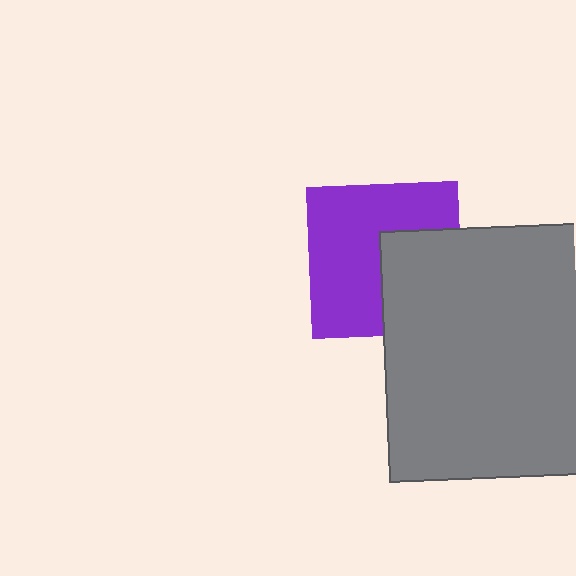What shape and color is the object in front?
The object in front is a gray rectangle.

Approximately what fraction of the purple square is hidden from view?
Roughly 36% of the purple square is hidden behind the gray rectangle.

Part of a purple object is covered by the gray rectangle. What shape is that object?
It is a square.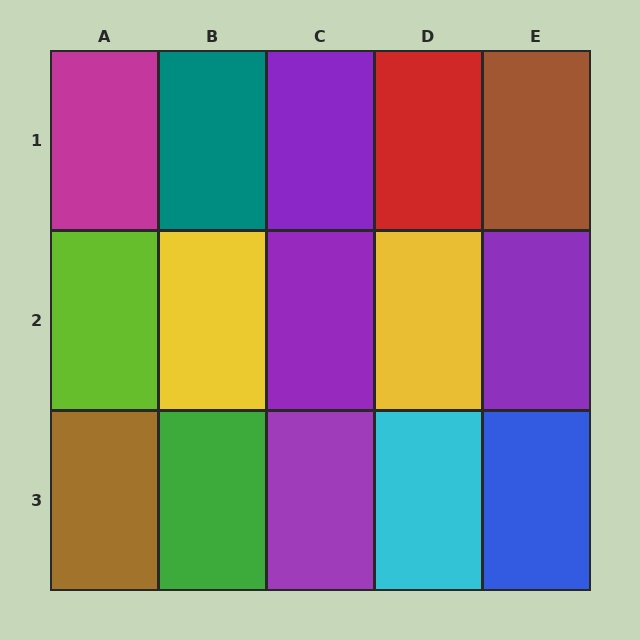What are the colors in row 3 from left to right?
Brown, green, purple, cyan, blue.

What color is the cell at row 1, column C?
Purple.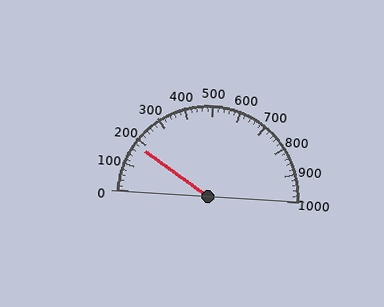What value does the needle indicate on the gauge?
The needle indicates approximately 180.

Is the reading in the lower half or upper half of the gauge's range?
The reading is in the lower half of the range (0 to 1000).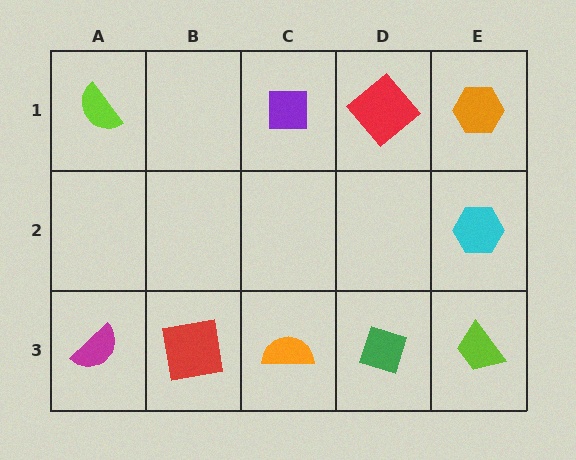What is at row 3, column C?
An orange semicircle.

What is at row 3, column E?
A lime trapezoid.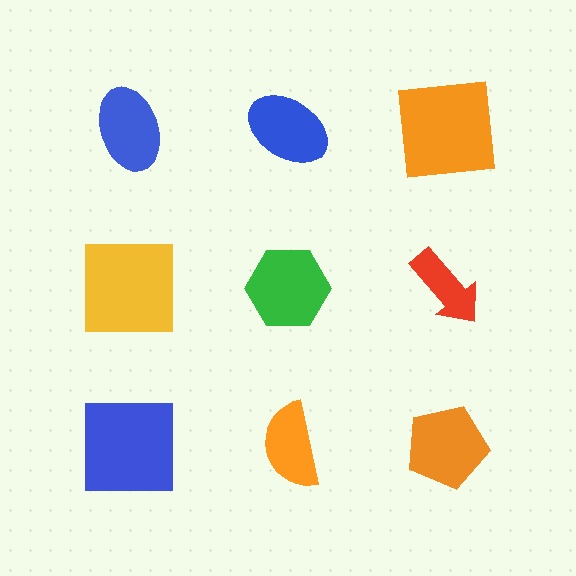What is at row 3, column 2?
An orange semicircle.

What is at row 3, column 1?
A blue square.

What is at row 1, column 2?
A blue ellipse.